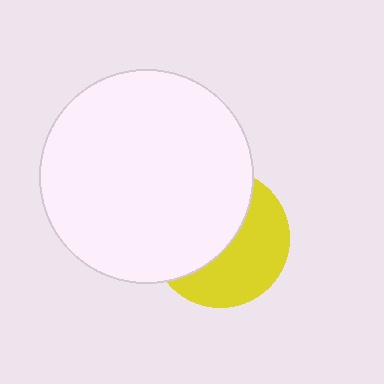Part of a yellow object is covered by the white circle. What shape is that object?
It is a circle.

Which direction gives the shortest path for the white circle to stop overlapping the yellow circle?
Moving toward the upper-left gives the shortest separation.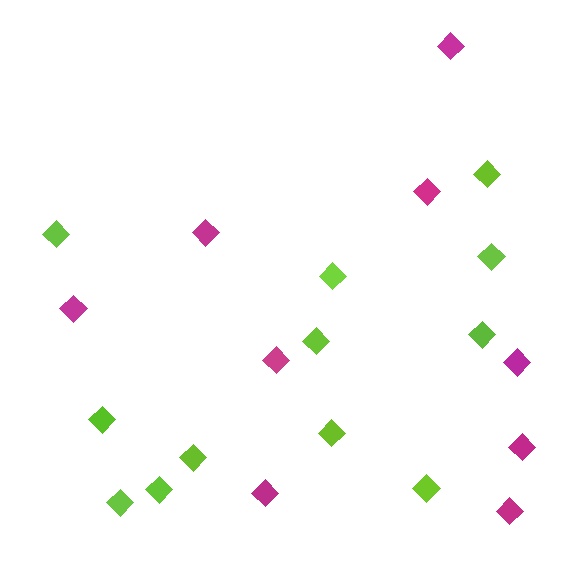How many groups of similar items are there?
There are 2 groups: one group of magenta diamonds (9) and one group of lime diamonds (12).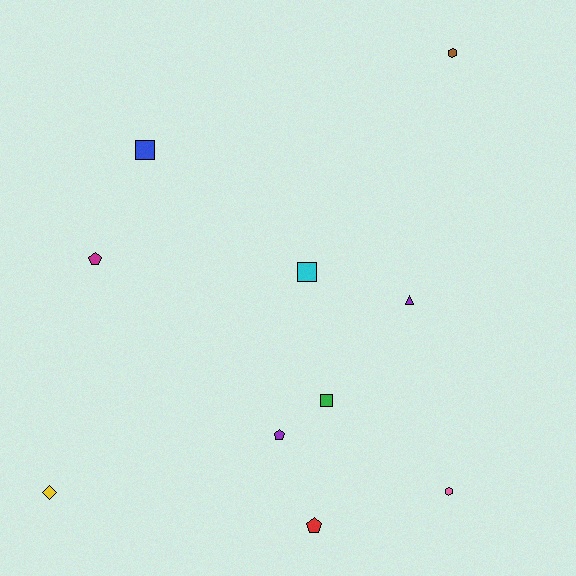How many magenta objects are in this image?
There is 1 magenta object.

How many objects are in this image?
There are 10 objects.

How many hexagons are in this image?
There are 2 hexagons.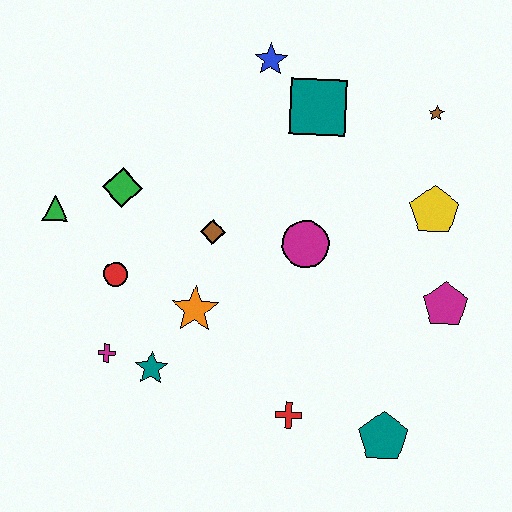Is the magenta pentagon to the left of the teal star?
No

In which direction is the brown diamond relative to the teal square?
The brown diamond is below the teal square.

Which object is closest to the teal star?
The magenta cross is closest to the teal star.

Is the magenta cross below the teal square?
Yes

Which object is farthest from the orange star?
The brown star is farthest from the orange star.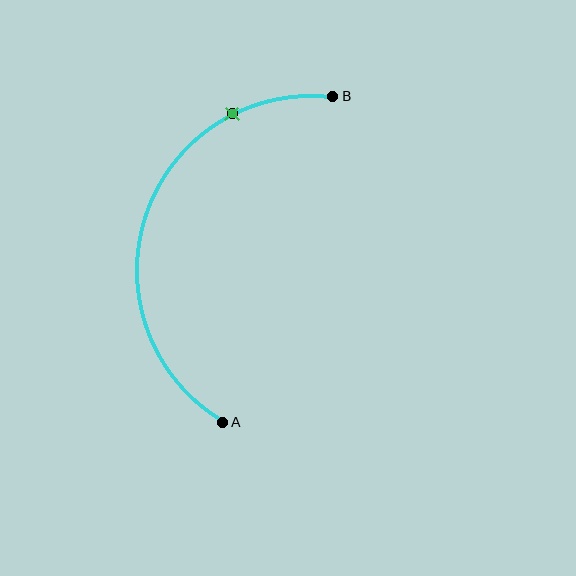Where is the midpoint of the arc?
The arc midpoint is the point on the curve farthest from the straight line joining A and B. It sits to the left of that line.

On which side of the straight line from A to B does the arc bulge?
The arc bulges to the left of the straight line connecting A and B.